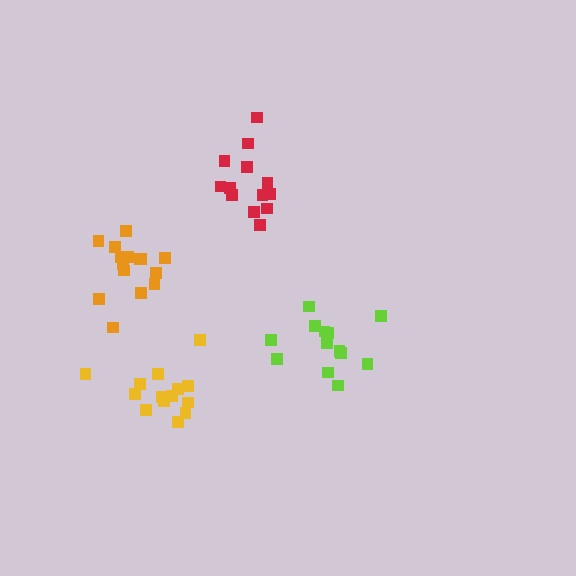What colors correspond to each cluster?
The clusters are colored: lime, orange, yellow, red.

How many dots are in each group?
Group 1: 13 dots, Group 2: 15 dots, Group 3: 14 dots, Group 4: 14 dots (56 total).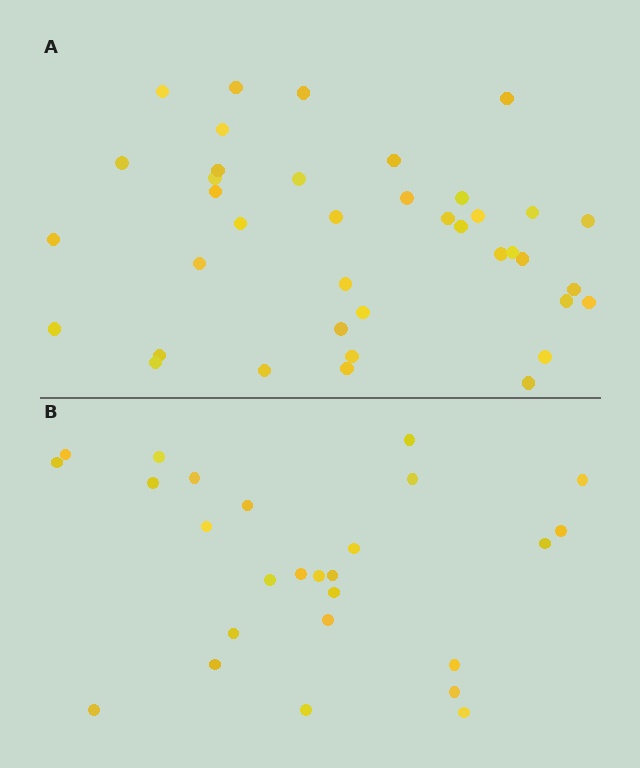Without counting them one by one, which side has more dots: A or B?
Region A (the top region) has more dots.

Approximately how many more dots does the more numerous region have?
Region A has approximately 15 more dots than region B.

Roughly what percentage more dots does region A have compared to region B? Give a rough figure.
About 50% more.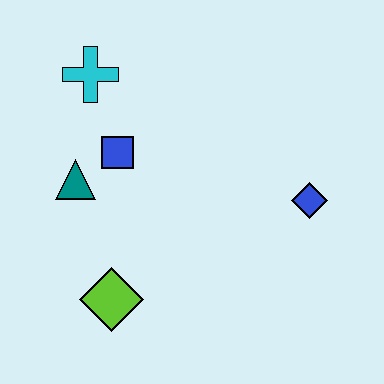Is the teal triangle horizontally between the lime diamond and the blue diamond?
No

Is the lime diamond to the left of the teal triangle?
No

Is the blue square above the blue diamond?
Yes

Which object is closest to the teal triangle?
The blue square is closest to the teal triangle.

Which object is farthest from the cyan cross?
The blue diamond is farthest from the cyan cross.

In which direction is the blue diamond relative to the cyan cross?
The blue diamond is to the right of the cyan cross.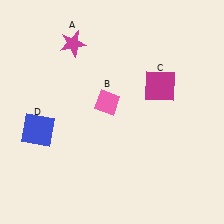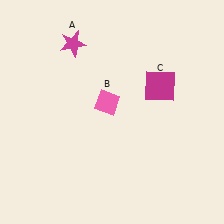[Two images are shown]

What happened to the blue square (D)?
The blue square (D) was removed in Image 2. It was in the bottom-left area of Image 1.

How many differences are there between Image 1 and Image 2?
There is 1 difference between the two images.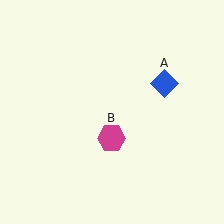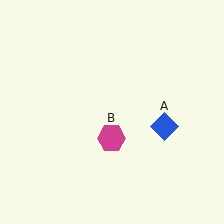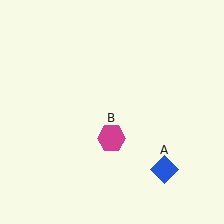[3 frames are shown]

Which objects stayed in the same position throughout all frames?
Magenta hexagon (object B) remained stationary.